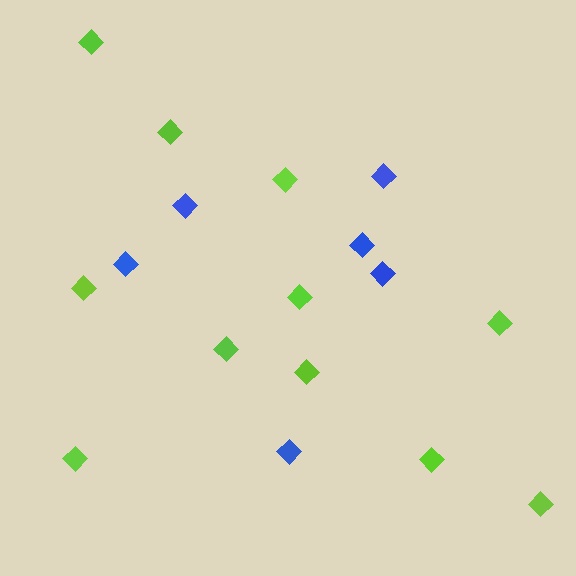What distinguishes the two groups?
There are 2 groups: one group of lime diamonds (11) and one group of blue diamonds (6).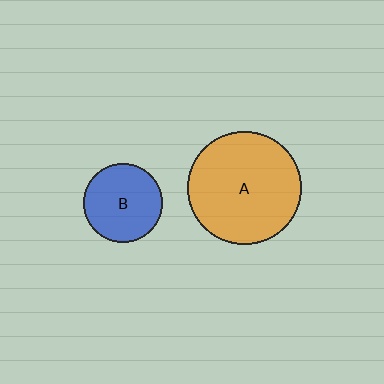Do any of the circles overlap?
No, none of the circles overlap.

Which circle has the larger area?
Circle A (orange).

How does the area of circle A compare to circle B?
Approximately 2.1 times.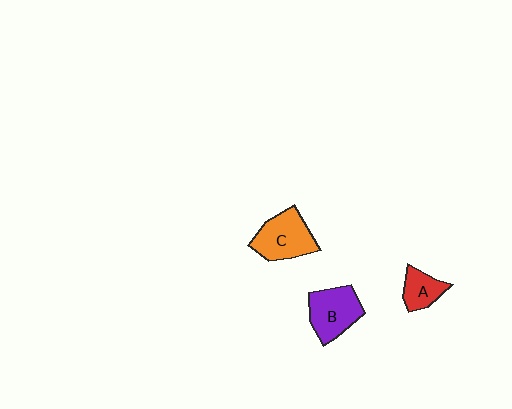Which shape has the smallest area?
Shape A (red).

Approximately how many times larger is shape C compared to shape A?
Approximately 1.8 times.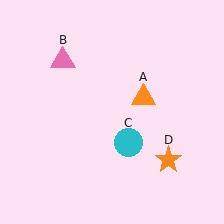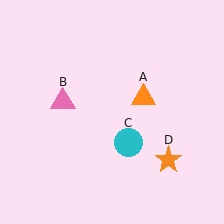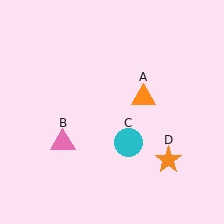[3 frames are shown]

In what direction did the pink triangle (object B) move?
The pink triangle (object B) moved down.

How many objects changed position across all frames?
1 object changed position: pink triangle (object B).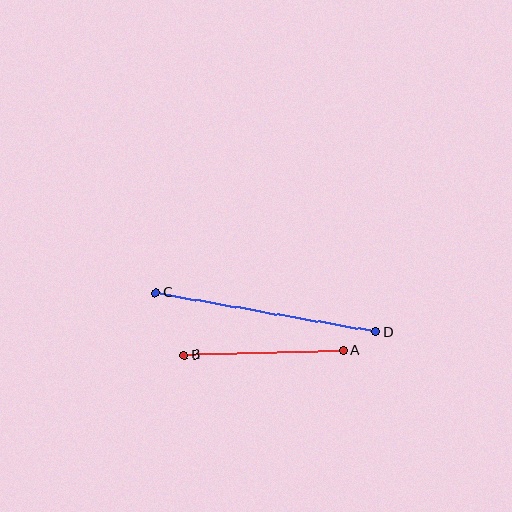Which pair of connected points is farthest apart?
Points C and D are farthest apart.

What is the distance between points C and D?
The distance is approximately 224 pixels.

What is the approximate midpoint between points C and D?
The midpoint is at approximately (266, 312) pixels.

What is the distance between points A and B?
The distance is approximately 159 pixels.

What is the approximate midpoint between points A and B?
The midpoint is at approximately (264, 353) pixels.